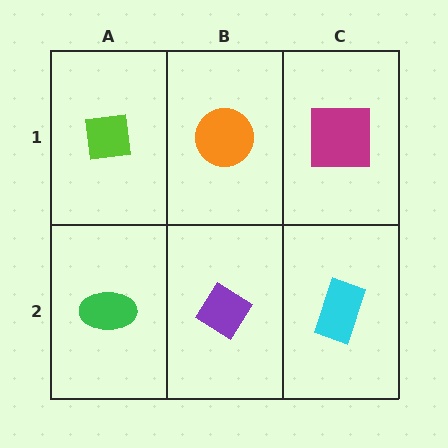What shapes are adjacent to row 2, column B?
An orange circle (row 1, column B), a green ellipse (row 2, column A), a cyan rectangle (row 2, column C).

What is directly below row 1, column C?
A cyan rectangle.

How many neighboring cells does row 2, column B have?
3.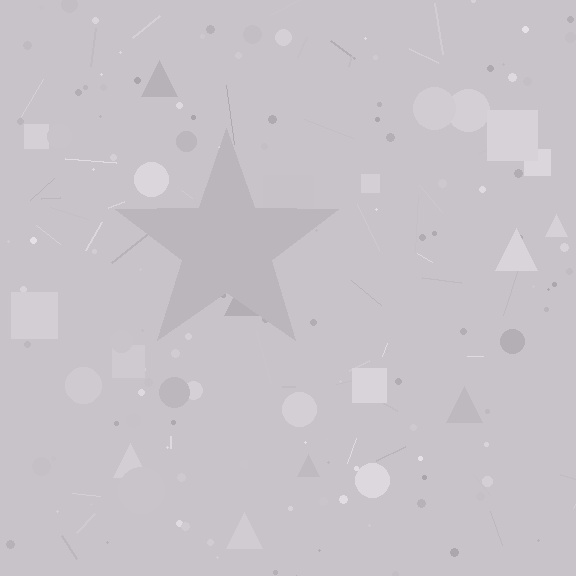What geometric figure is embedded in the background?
A star is embedded in the background.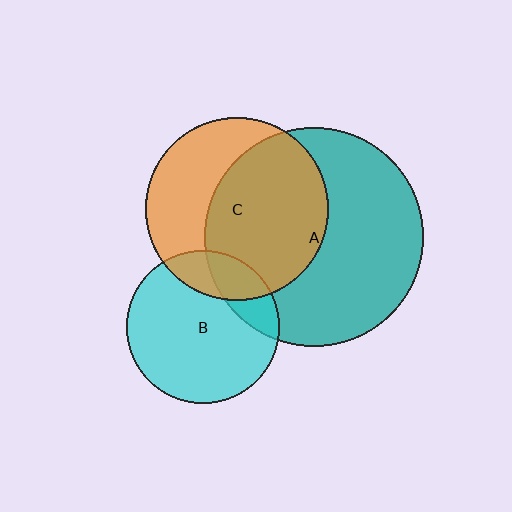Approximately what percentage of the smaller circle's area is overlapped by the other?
Approximately 20%.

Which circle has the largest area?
Circle A (teal).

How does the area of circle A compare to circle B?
Approximately 2.1 times.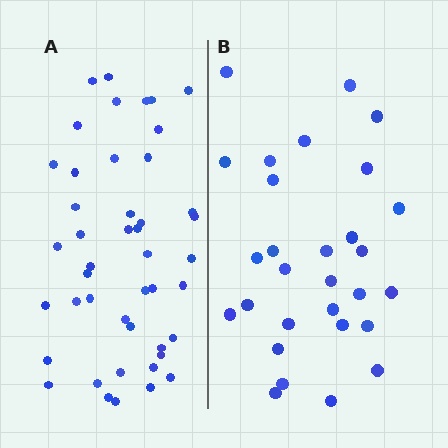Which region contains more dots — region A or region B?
Region A (the left region) has more dots.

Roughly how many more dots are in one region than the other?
Region A has approximately 15 more dots than region B.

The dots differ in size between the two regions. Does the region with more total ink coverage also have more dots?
No. Region B has more total ink coverage because its dots are larger, but region A actually contains more individual dots. Total area can be misleading — the number of items is what matters here.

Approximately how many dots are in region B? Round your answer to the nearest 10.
About 30 dots. (The exact count is 29, which rounds to 30.)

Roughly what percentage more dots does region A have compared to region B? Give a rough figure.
About 55% more.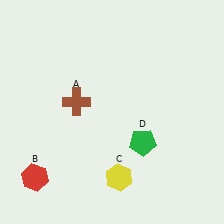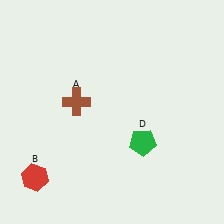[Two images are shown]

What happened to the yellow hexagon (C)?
The yellow hexagon (C) was removed in Image 2. It was in the bottom-right area of Image 1.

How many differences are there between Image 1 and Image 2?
There is 1 difference between the two images.